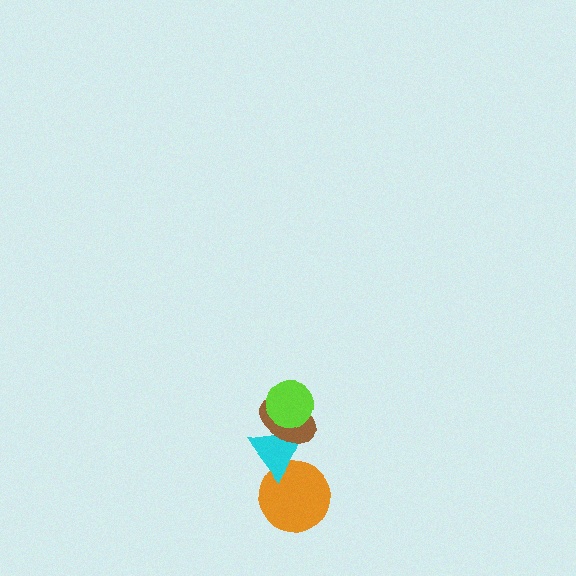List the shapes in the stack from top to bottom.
From top to bottom: the lime circle, the brown ellipse, the cyan triangle, the orange circle.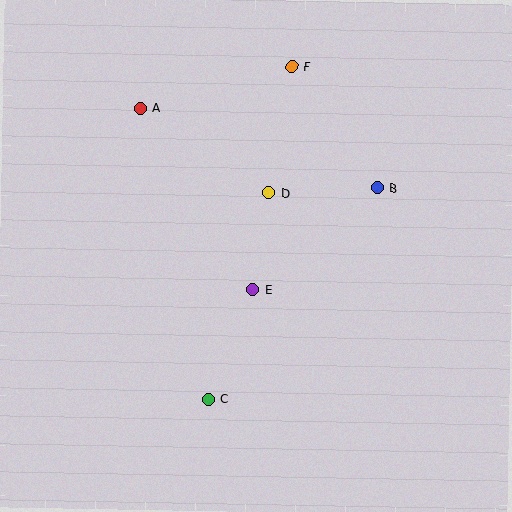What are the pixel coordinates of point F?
Point F is at (292, 67).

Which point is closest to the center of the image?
Point E at (253, 290) is closest to the center.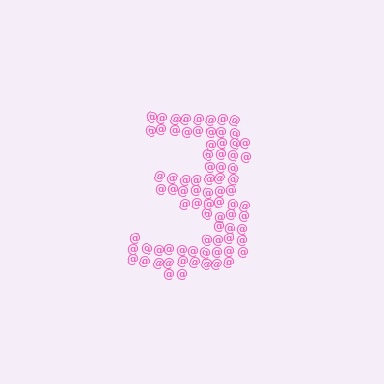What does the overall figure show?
The overall figure shows the digit 3.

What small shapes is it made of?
It is made of small at signs.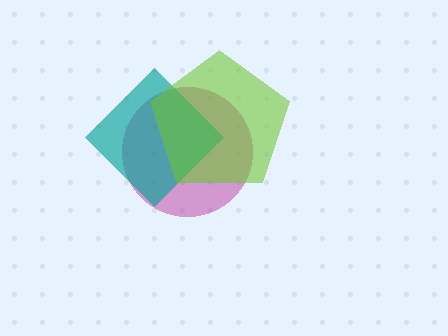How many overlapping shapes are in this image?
There are 3 overlapping shapes in the image.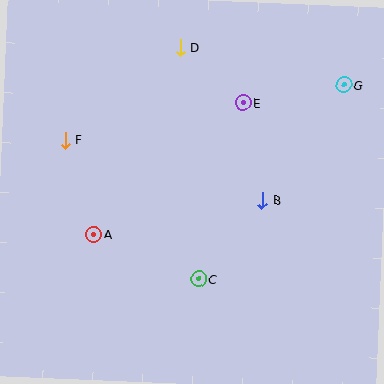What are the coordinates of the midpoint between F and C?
The midpoint between F and C is at (132, 210).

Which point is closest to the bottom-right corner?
Point C is closest to the bottom-right corner.